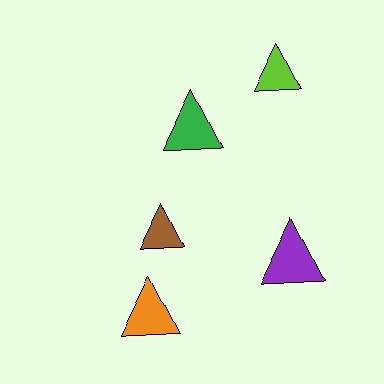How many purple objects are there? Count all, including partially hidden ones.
There is 1 purple object.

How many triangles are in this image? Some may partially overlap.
There are 5 triangles.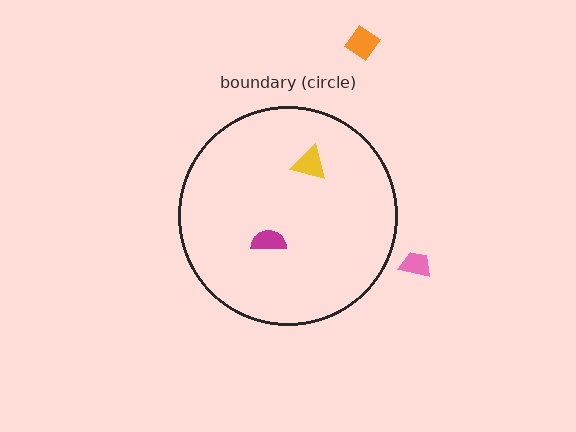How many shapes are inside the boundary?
2 inside, 2 outside.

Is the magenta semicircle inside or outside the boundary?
Inside.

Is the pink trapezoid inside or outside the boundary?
Outside.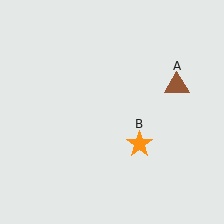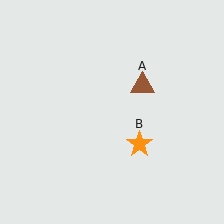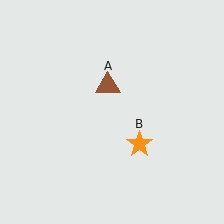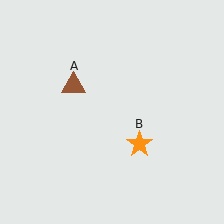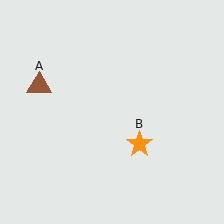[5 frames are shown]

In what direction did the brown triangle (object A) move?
The brown triangle (object A) moved left.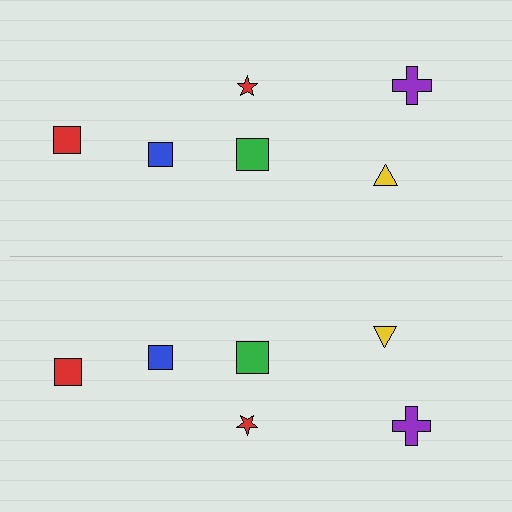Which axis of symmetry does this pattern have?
The pattern has a horizontal axis of symmetry running through the center of the image.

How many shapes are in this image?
There are 12 shapes in this image.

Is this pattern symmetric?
Yes, this pattern has bilateral (reflection) symmetry.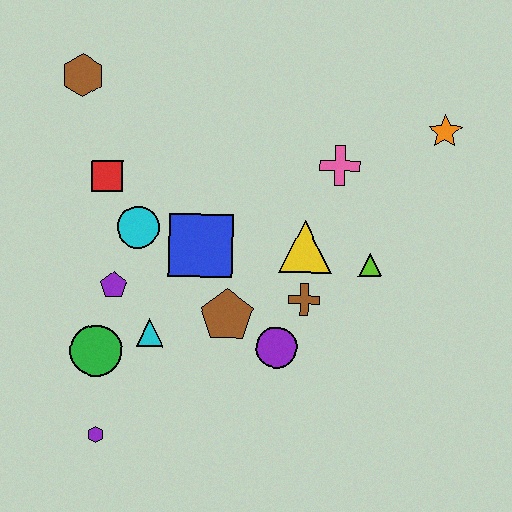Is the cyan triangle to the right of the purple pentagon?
Yes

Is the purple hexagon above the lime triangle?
No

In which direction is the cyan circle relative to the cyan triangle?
The cyan circle is above the cyan triangle.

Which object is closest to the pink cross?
The yellow triangle is closest to the pink cross.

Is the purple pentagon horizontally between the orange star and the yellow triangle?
No